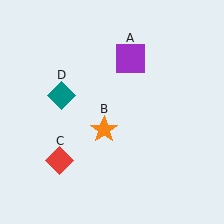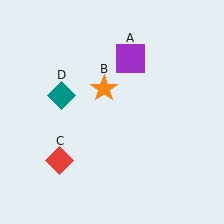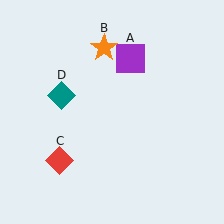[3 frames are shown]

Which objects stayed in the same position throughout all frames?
Purple square (object A) and red diamond (object C) and teal diamond (object D) remained stationary.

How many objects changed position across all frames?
1 object changed position: orange star (object B).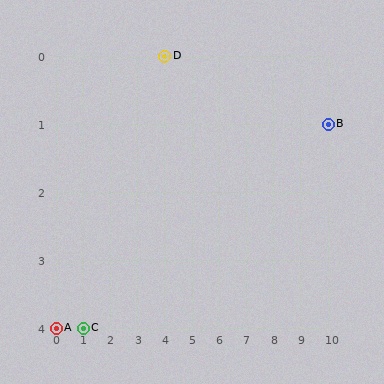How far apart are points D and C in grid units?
Points D and C are 3 columns and 4 rows apart (about 5.0 grid units diagonally).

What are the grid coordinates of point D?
Point D is at grid coordinates (4, 0).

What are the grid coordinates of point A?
Point A is at grid coordinates (0, 4).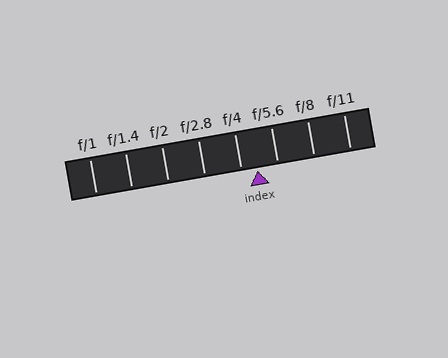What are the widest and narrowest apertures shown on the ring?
The widest aperture shown is f/1 and the narrowest is f/11.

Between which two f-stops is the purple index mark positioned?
The index mark is between f/4 and f/5.6.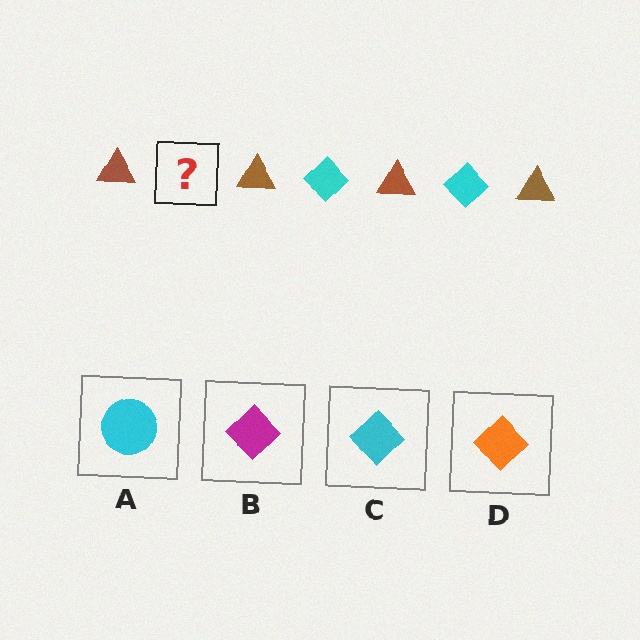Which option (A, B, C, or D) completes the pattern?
C.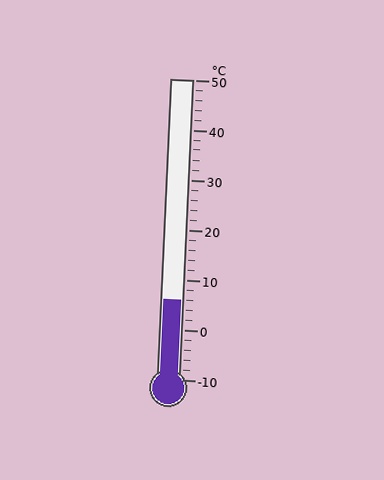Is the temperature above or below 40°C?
The temperature is below 40°C.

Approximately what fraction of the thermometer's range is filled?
The thermometer is filled to approximately 25% of its range.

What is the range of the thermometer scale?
The thermometer scale ranges from -10°C to 50°C.